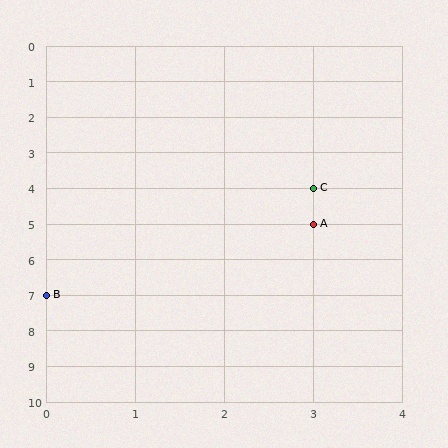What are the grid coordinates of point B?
Point B is at grid coordinates (0, 7).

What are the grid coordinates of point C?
Point C is at grid coordinates (3, 4).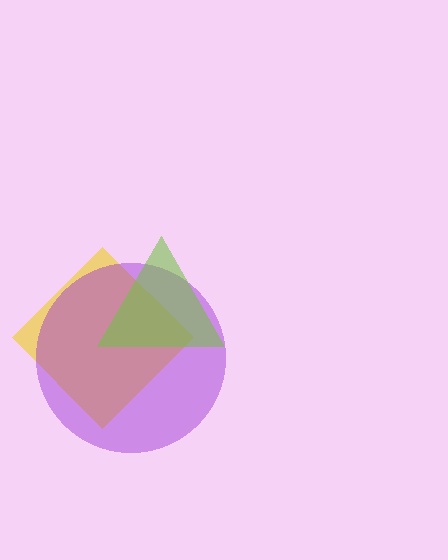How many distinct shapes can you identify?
There are 3 distinct shapes: a yellow diamond, a purple circle, a lime triangle.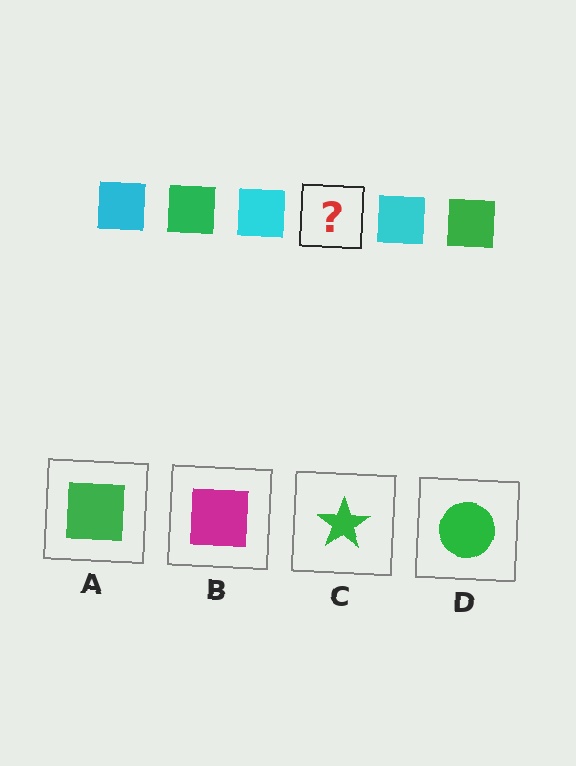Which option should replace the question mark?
Option A.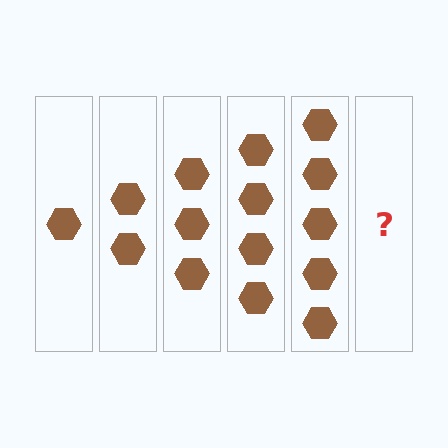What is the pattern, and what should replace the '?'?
The pattern is that each step adds one more hexagon. The '?' should be 6 hexagons.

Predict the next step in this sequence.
The next step is 6 hexagons.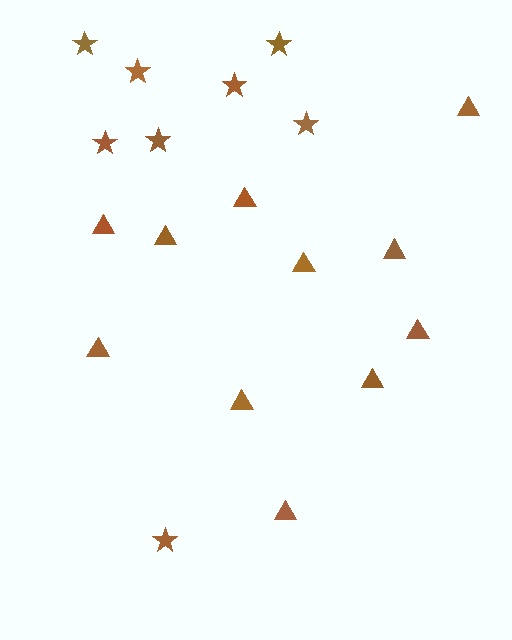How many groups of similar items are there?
There are 2 groups: one group of stars (8) and one group of triangles (11).